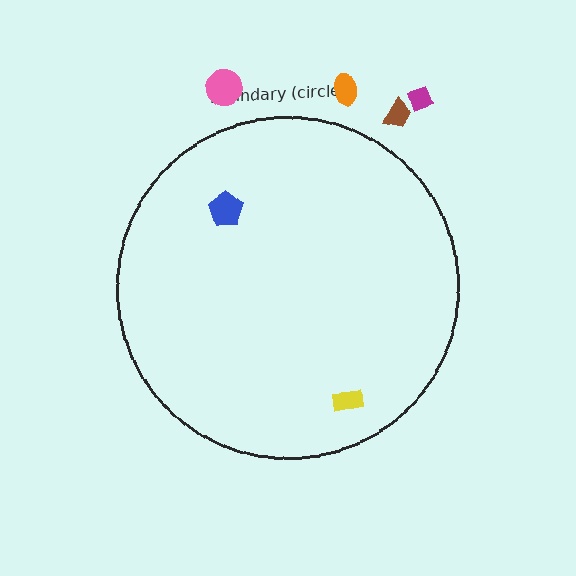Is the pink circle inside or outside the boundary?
Outside.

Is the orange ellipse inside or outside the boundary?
Outside.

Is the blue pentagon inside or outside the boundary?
Inside.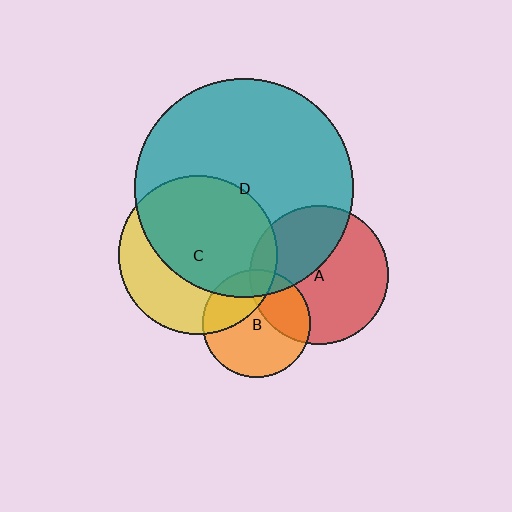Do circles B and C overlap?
Yes.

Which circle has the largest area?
Circle D (teal).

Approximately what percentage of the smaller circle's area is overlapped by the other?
Approximately 30%.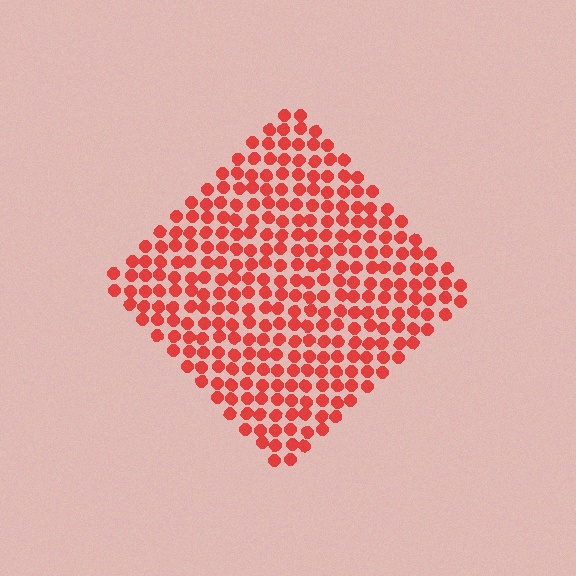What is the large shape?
The large shape is a diamond.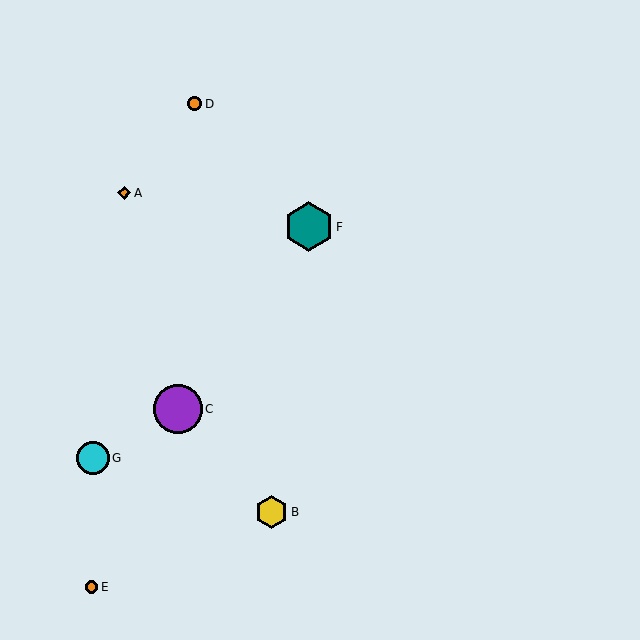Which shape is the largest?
The teal hexagon (labeled F) is the largest.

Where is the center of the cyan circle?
The center of the cyan circle is at (93, 458).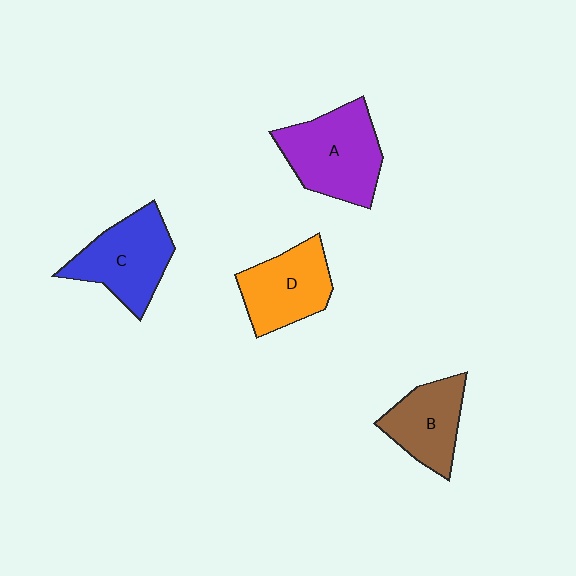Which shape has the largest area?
Shape A (purple).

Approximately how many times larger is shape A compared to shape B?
Approximately 1.4 times.